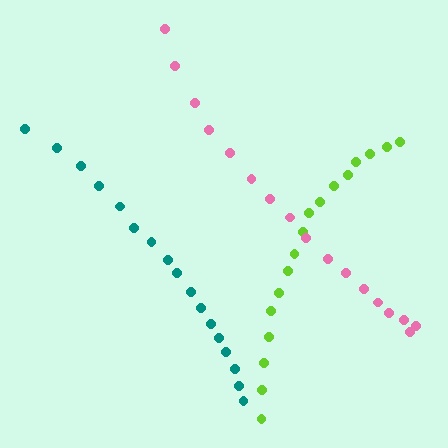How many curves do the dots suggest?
There are 3 distinct paths.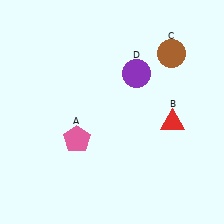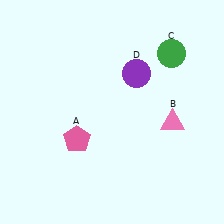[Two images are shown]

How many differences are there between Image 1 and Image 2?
There are 2 differences between the two images.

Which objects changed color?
B changed from red to pink. C changed from brown to green.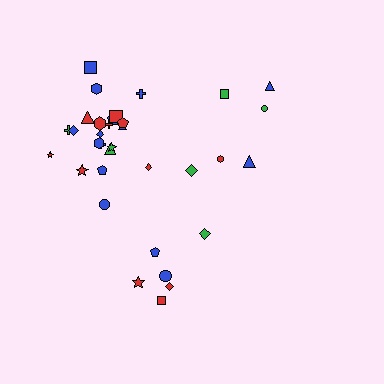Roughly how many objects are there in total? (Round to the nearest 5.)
Roughly 35 objects in total.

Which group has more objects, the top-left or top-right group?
The top-left group.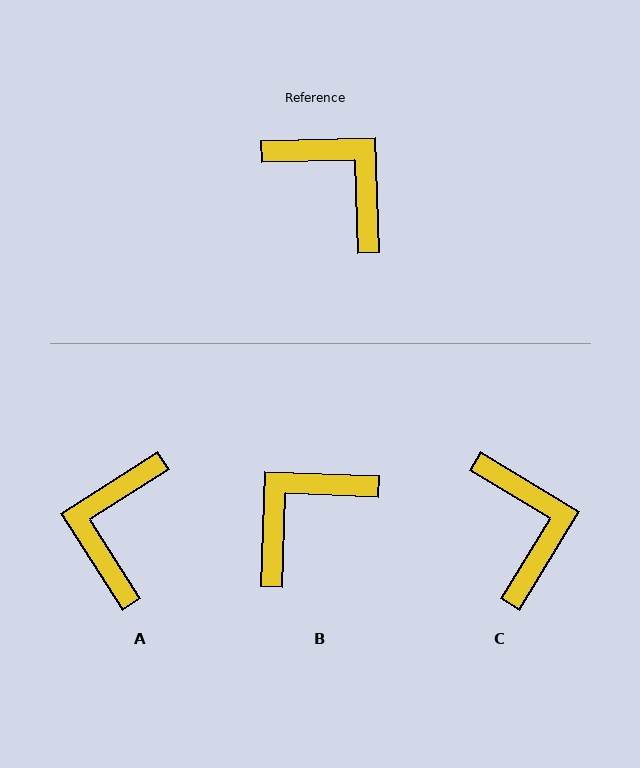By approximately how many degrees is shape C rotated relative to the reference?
Approximately 33 degrees clockwise.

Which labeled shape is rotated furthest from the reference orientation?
A, about 121 degrees away.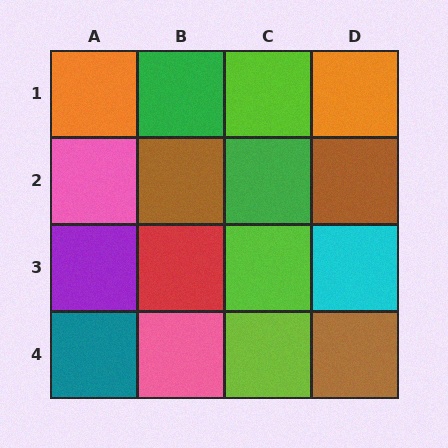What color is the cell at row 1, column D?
Orange.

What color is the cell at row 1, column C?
Lime.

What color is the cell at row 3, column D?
Cyan.